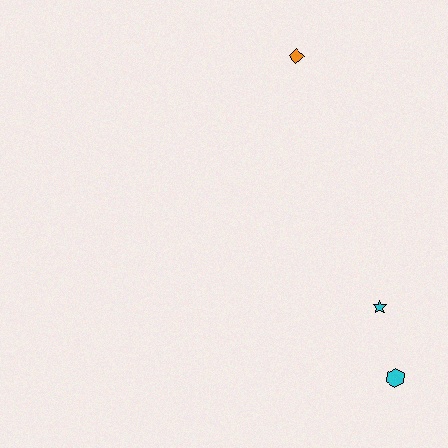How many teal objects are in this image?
There are no teal objects.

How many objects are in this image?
There are 3 objects.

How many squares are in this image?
There are no squares.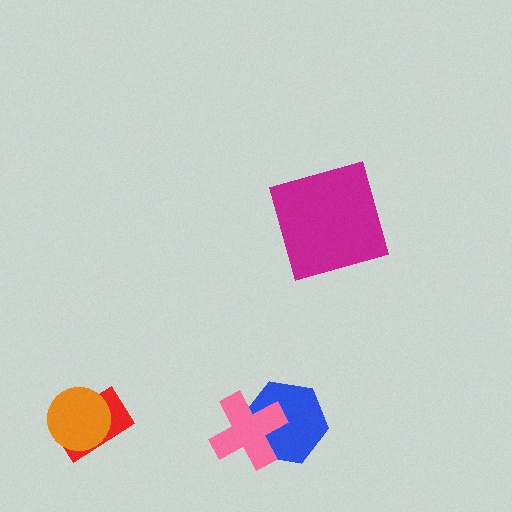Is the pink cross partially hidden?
No, no other shape covers it.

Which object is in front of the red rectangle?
The orange circle is in front of the red rectangle.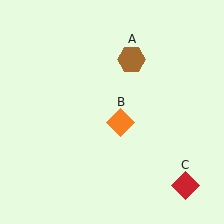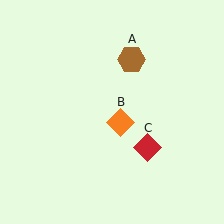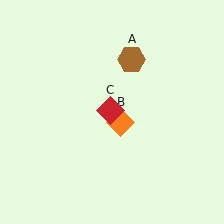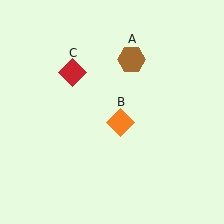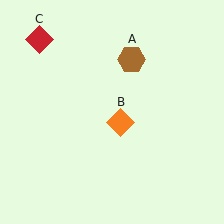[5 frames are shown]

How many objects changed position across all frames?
1 object changed position: red diamond (object C).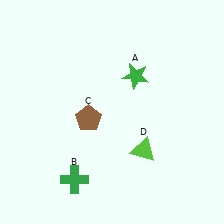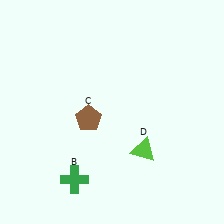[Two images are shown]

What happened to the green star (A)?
The green star (A) was removed in Image 2. It was in the top-right area of Image 1.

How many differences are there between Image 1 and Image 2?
There is 1 difference between the two images.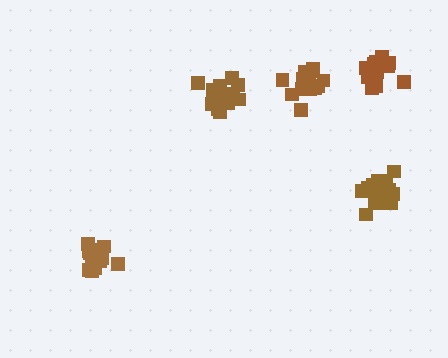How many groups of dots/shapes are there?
There are 5 groups.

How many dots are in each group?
Group 1: 15 dots, Group 2: 18 dots, Group 3: 15 dots, Group 4: 19 dots, Group 5: 19 dots (86 total).